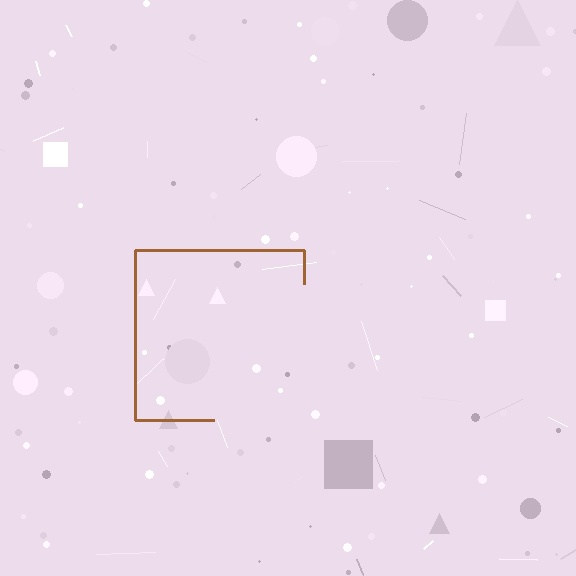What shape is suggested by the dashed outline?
The dashed outline suggests a square.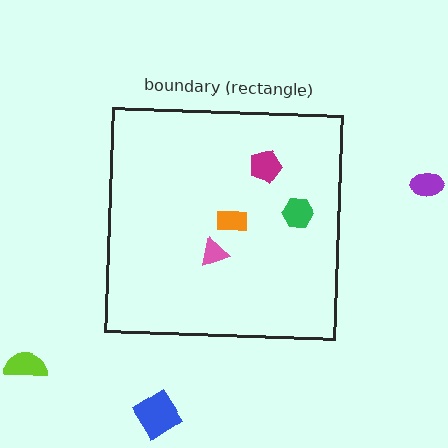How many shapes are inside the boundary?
4 inside, 3 outside.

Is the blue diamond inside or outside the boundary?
Outside.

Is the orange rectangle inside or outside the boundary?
Inside.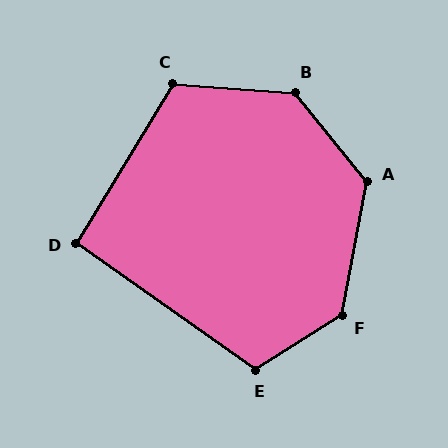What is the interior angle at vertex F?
Approximately 133 degrees (obtuse).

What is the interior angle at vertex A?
Approximately 130 degrees (obtuse).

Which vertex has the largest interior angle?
B, at approximately 133 degrees.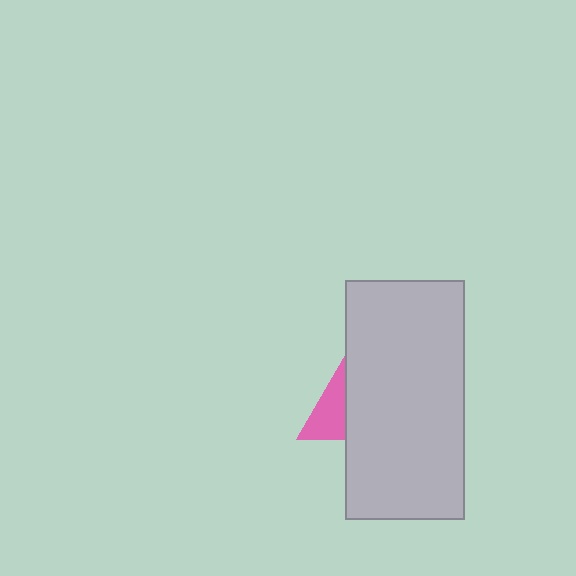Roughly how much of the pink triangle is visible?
A small part of it is visible (roughly 36%).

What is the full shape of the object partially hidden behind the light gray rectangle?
The partially hidden object is a pink triangle.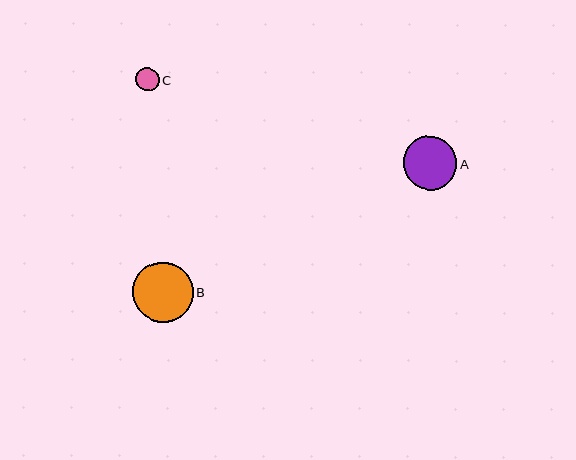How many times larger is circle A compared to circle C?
Circle A is approximately 2.3 times the size of circle C.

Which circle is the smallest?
Circle C is the smallest with a size of approximately 23 pixels.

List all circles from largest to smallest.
From largest to smallest: B, A, C.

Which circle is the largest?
Circle B is the largest with a size of approximately 60 pixels.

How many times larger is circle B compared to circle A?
Circle B is approximately 1.1 times the size of circle A.